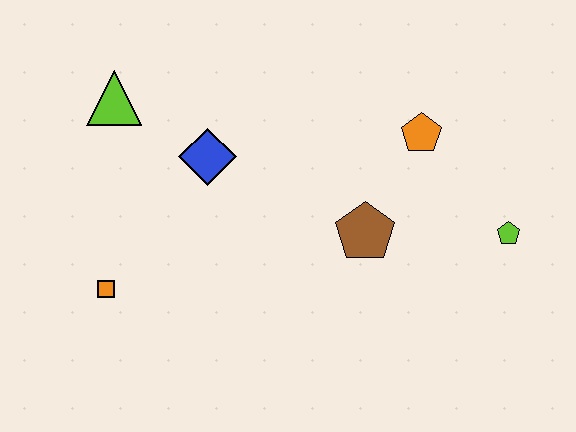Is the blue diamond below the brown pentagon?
No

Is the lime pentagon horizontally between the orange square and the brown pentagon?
No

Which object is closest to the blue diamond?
The lime triangle is closest to the blue diamond.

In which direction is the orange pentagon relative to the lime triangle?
The orange pentagon is to the right of the lime triangle.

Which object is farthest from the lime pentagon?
The lime triangle is farthest from the lime pentagon.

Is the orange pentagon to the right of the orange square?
Yes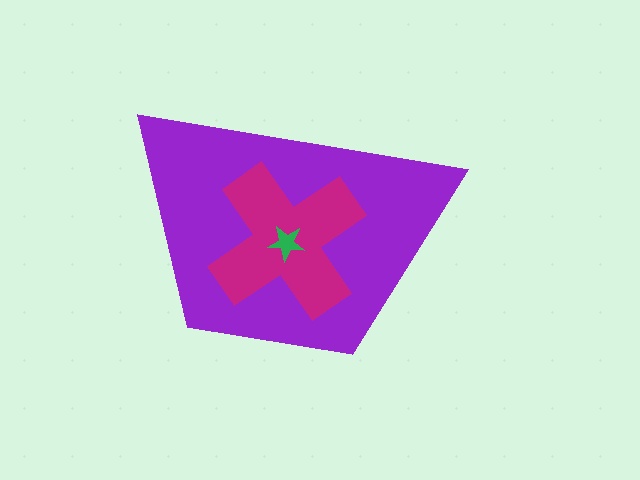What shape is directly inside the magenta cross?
The green star.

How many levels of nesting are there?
3.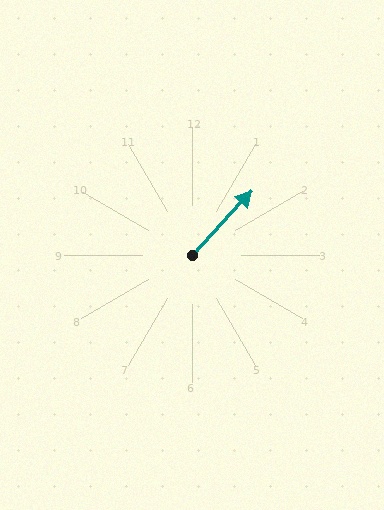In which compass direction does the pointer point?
Northeast.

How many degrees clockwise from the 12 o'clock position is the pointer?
Approximately 43 degrees.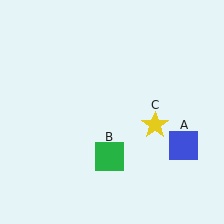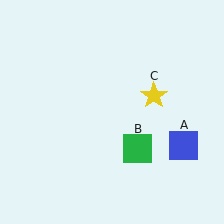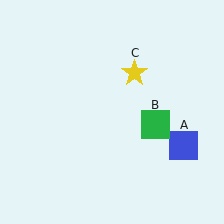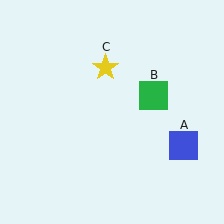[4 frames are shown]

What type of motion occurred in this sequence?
The green square (object B), yellow star (object C) rotated counterclockwise around the center of the scene.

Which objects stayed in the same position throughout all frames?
Blue square (object A) remained stationary.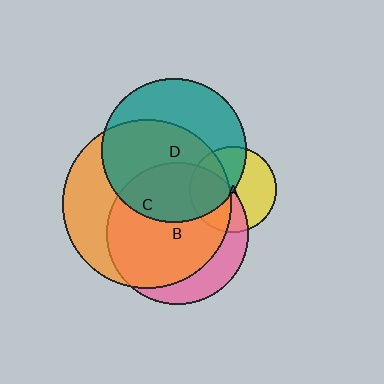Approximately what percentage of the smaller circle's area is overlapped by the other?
Approximately 30%.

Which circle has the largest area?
Circle C (orange).